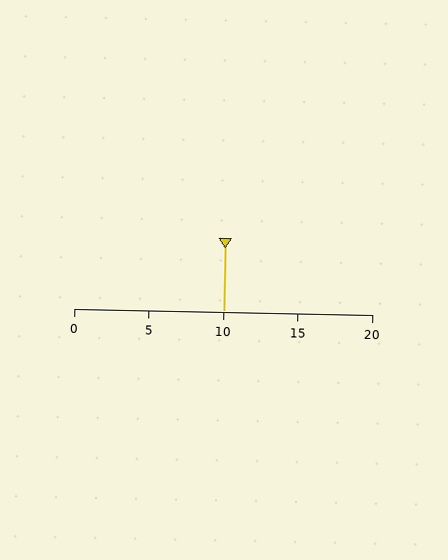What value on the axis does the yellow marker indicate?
The marker indicates approximately 10.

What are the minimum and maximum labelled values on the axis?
The axis runs from 0 to 20.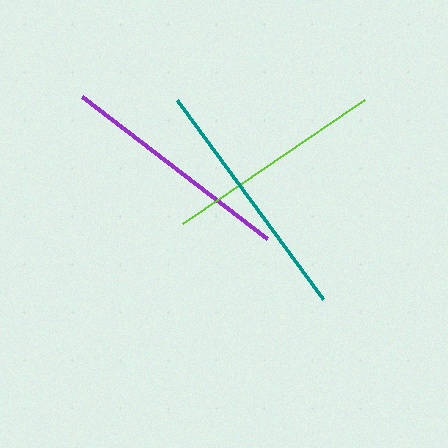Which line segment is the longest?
The teal line is the longest at approximately 247 pixels.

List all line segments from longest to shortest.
From longest to shortest: teal, purple, lime.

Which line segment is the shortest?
The lime line is the shortest at approximately 220 pixels.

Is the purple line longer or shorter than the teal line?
The teal line is longer than the purple line.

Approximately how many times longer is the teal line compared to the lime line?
The teal line is approximately 1.1 times the length of the lime line.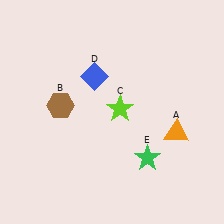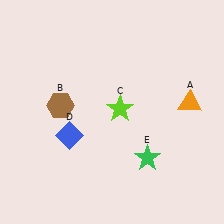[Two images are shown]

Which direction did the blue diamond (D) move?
The blue diamond (D) moved down.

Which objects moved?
The objects that moved are: the orange triangle (A), the blue diamond (D).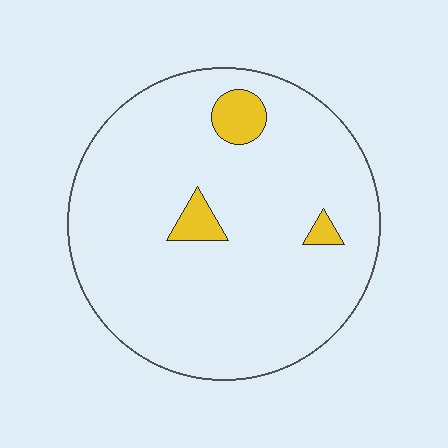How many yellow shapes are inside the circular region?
3.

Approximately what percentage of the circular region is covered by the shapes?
Approximately 5%.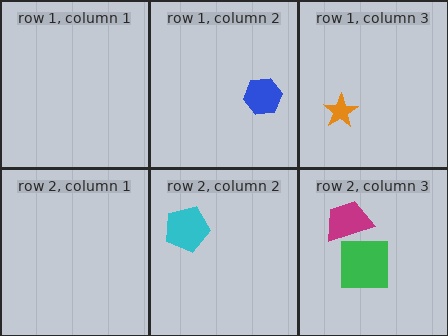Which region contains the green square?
The row 2, column 3 region.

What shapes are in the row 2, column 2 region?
The cyan pentagon.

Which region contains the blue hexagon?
The row 1, column 2 region.